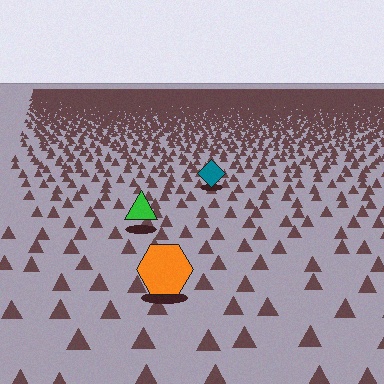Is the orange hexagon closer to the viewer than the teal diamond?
Yes. The orange hexagon is closer — you can tell from the texture gradient: the ground texture is coarser near it.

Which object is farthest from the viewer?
The teal diamond is farthest from the viewer. It appears smaller and the ground texture around it is denser.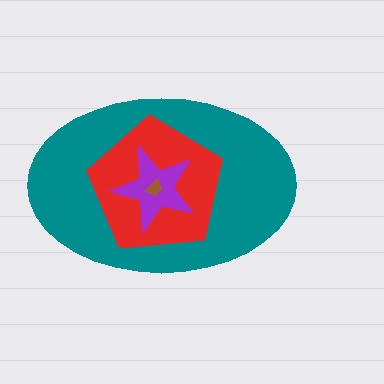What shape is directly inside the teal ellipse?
The red pentagon.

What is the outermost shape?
The teal ellipse.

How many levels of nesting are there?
4.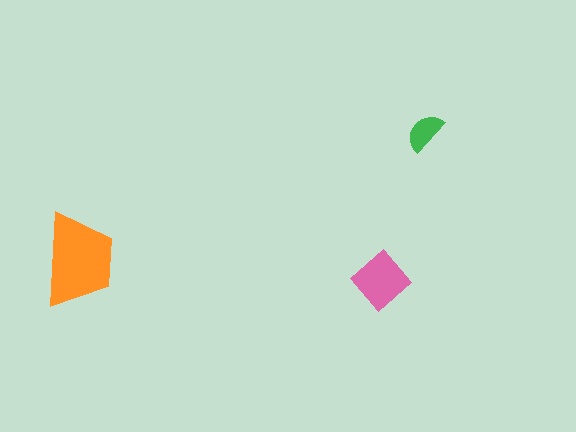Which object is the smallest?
The green semicircle.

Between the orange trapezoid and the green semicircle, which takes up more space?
The orange trapezoid.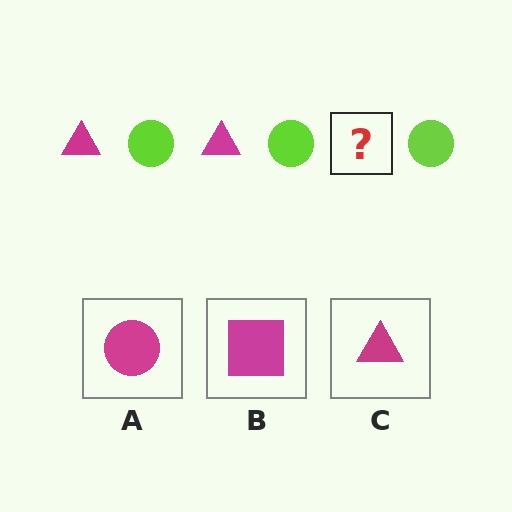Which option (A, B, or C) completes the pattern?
C.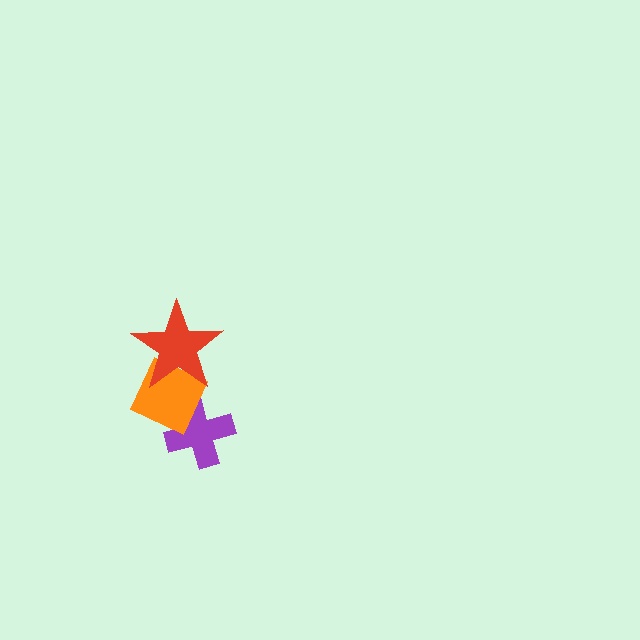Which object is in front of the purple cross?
The orange diamond is in front of the purple cross.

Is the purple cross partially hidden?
Yes, it is partially covered by another shape.